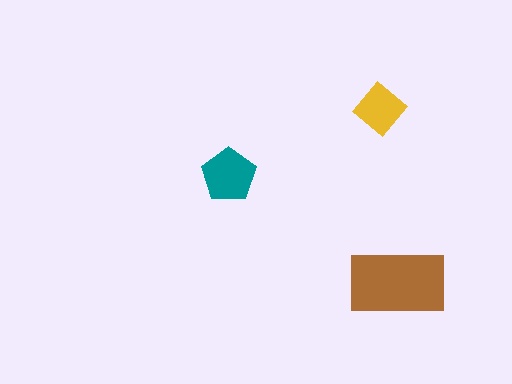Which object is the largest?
The brown rectangle.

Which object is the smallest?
The yellow diamond.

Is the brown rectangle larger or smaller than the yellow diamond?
Larger.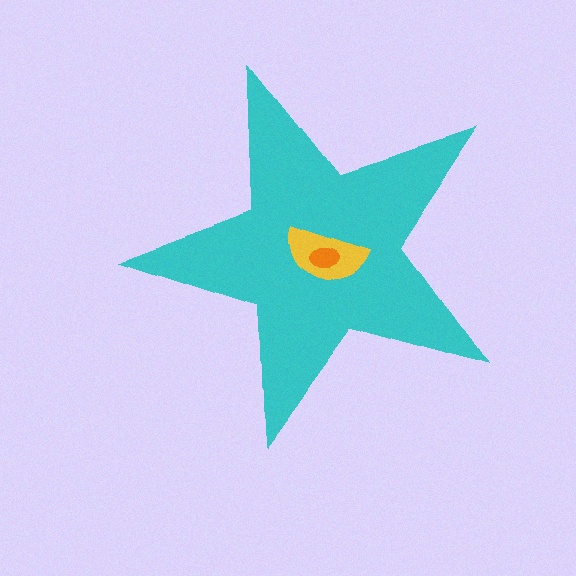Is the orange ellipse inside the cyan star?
Yes.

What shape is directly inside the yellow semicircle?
The orange ellipse.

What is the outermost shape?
The cyan star.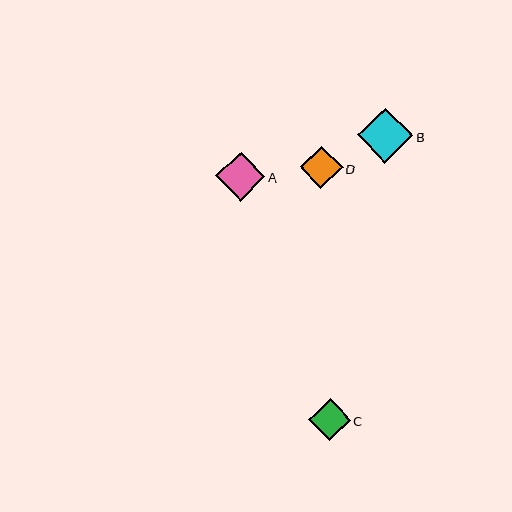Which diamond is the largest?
Diamond B is the largest with a size of approximately 55 pixels.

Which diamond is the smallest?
Diamond C is the smallest with a size of approximately 42 pixels.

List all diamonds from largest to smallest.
From largest to smallest: B, A, D, C.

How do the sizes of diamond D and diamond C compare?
Diamond D and diamond C are approximately the same size.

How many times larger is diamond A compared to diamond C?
Diamond A is approximately 1.2 times the size of diamond C.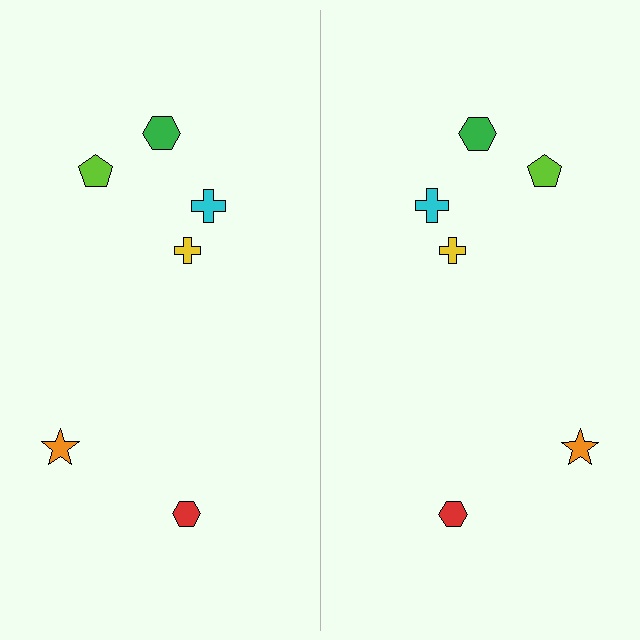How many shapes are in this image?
There are 12 shapes in this image.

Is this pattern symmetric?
Yes, this pattern has bilateral (reflection) symmetry.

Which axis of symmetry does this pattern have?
The pattern has a vertical axis of symmetry running through the center of the image.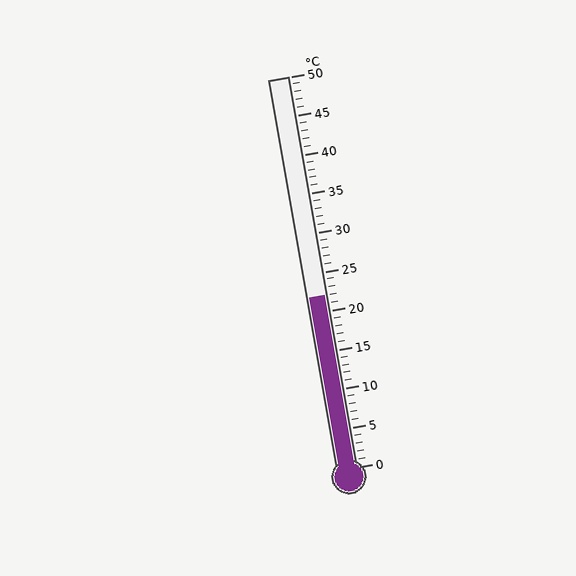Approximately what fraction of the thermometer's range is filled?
The thermometer is filled to approximately 45% of its range.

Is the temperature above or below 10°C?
The temperature is above 10°C.